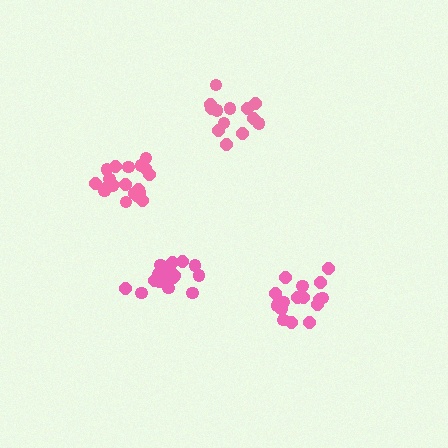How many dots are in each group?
Group 1: 20 dots, Group 2: 14 dots, Group 3: 18 dots, Group 4: 16 dots (68 total).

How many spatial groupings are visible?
There are 4 spatial groupings.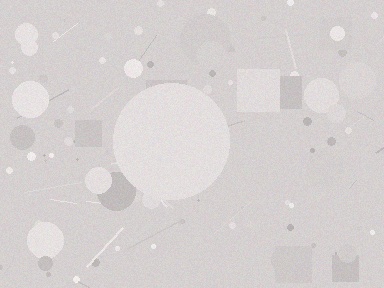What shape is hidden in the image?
A circle is hidden in the image.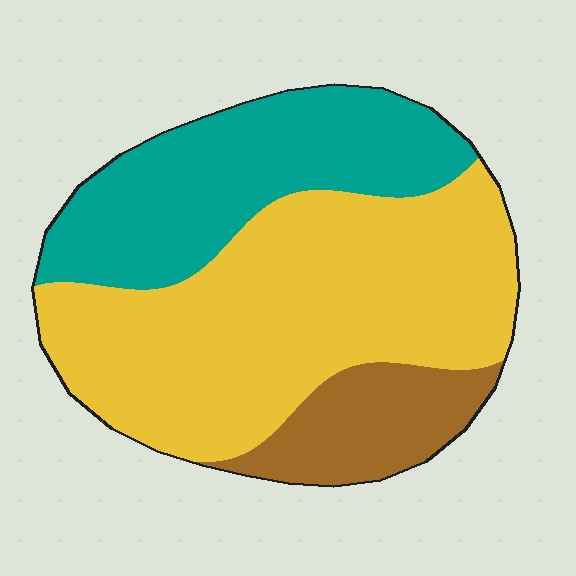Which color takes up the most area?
Yellow, at roughly 55%.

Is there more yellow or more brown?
Yellow.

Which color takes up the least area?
Brown, at roughly 15%.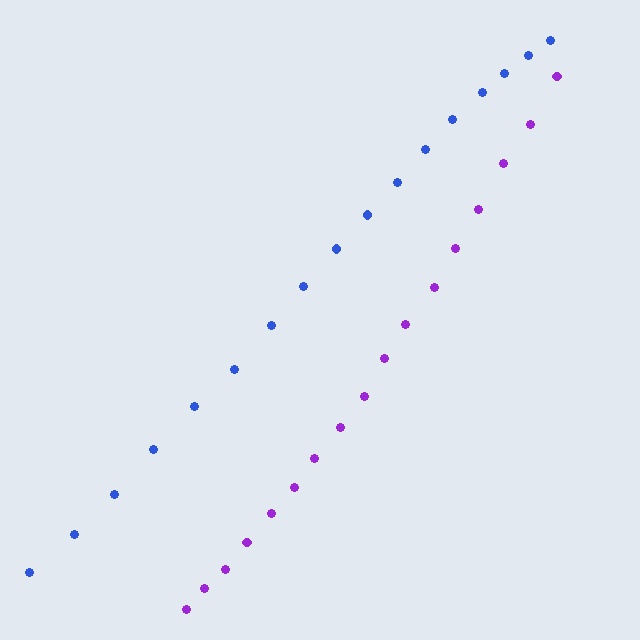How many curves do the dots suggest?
There are 2 distinct paths.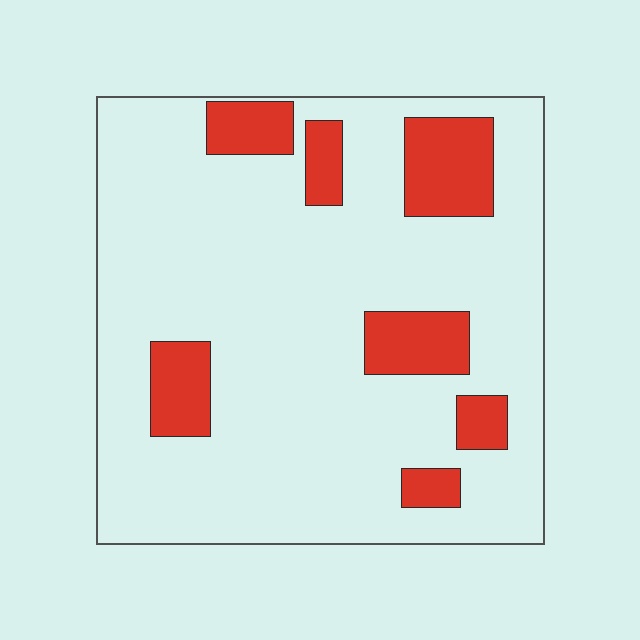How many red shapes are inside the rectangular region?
7.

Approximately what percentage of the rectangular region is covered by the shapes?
Approximately 15%.